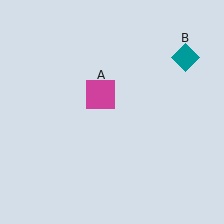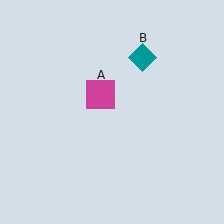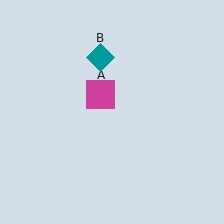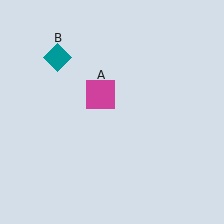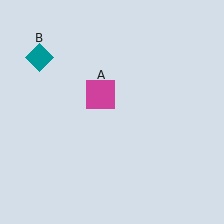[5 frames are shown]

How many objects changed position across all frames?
1 object changed position: teal diamond (object B).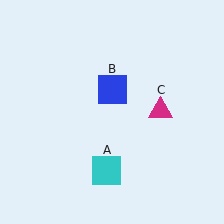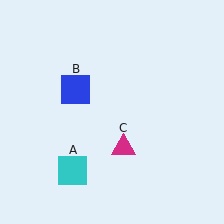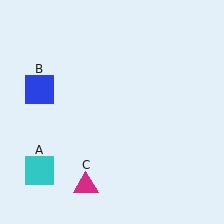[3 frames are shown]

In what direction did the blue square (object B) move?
The blue square (object B) moved left.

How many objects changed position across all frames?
3 objects changed position: cyan square (object A), blue square (object B), magenta triangle (object C).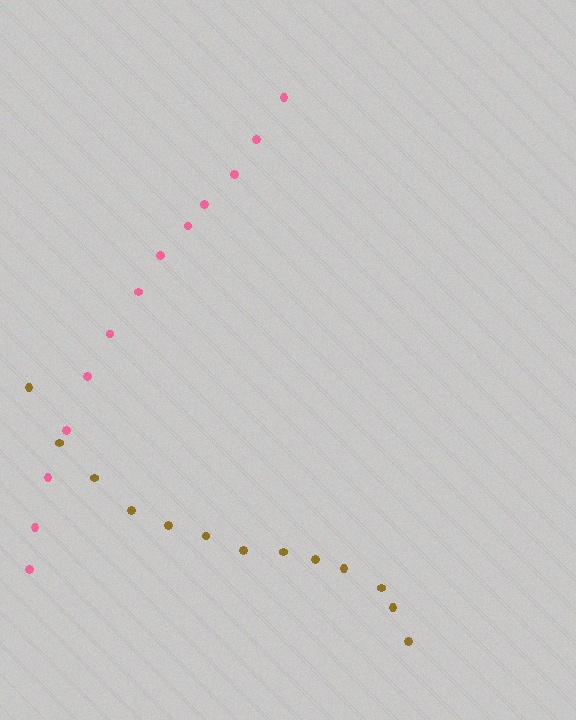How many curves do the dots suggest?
There are 2 distinct paths.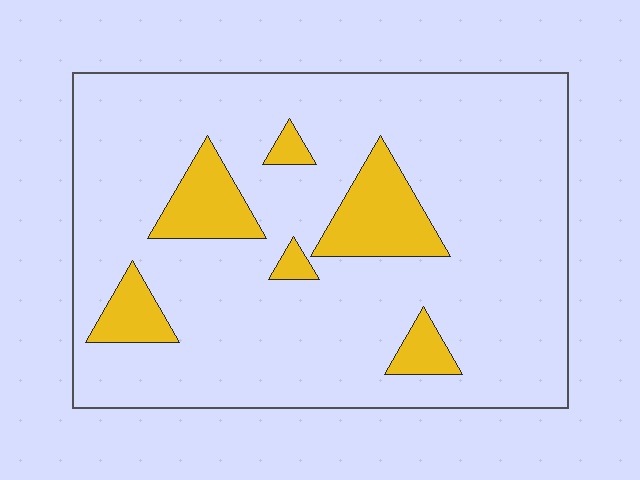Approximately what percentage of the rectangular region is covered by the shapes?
Approximately 15%.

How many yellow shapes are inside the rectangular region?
6.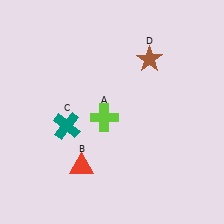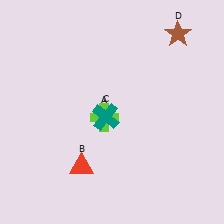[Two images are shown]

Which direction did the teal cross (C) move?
The teal cross (C) moved right.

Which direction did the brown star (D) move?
The brown star (D) moved right.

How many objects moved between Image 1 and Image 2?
2 objects moved between the two images.